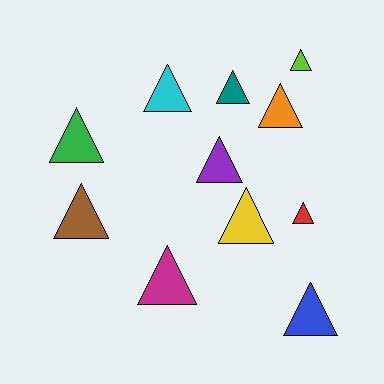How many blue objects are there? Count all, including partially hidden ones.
There is 1 blue object.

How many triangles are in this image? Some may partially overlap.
There are 11 triangles.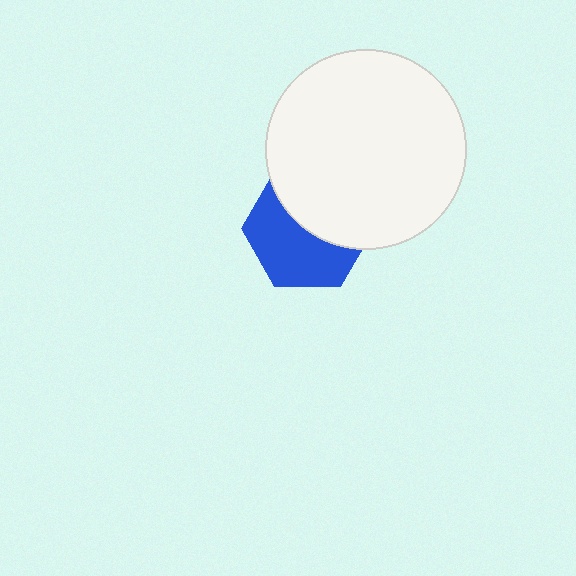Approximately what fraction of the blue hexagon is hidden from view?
Roughly 46% of the blue hexagon is hidden behind the white circle.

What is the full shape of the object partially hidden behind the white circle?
The partially hidden object is a blue hexagon.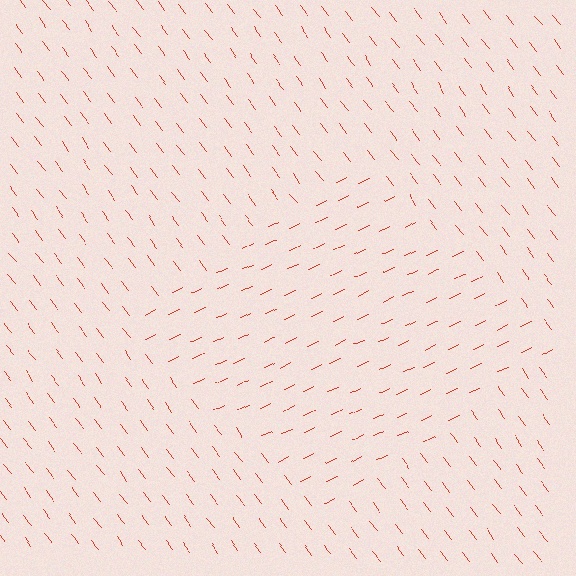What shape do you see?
I see a diamond.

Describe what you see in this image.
The image is filled with small red line segments. A diamond region in the image has lines oriented differently from the surrounding lines, creating a visible texture boundary.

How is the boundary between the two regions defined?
The boundary is defined purely by a change in line orientation (approximately 78 degrees difference). All lines are the same color and thickness.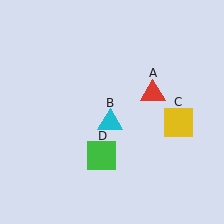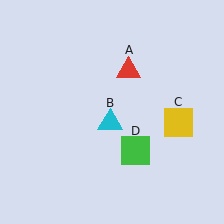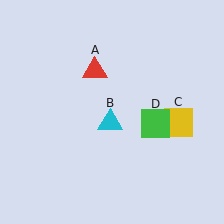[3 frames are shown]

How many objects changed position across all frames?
2 objects changed position: red triangle (object A), green square (object D).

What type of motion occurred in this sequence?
The red triangle (object A), green square (object D) rotated counterclockwise around the center of the scene.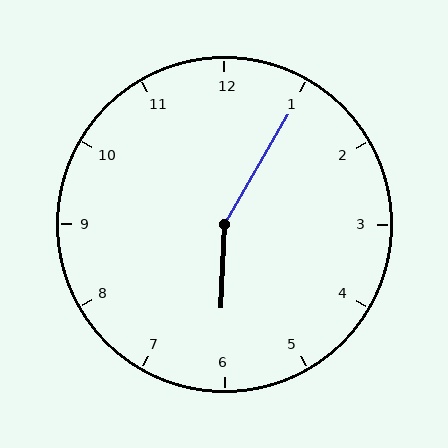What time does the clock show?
6:05.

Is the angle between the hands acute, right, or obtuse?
It is obtuse.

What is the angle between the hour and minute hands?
Approximately 152 degrees.